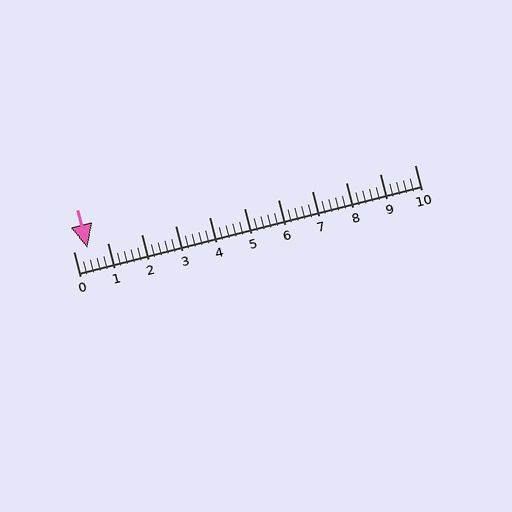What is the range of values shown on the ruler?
The ruler shows values from 0 to 10.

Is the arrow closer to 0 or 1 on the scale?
The arrow is closer to 0.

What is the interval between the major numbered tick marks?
The major tick marks are spaced 1 units apart.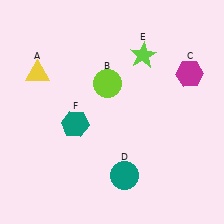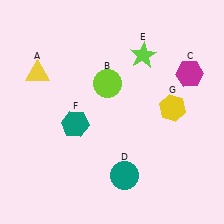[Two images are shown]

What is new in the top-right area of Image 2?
A yellow hexagon (G) was added in the top-right area of Image 2.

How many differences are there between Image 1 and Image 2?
There is 1 difference between the two images.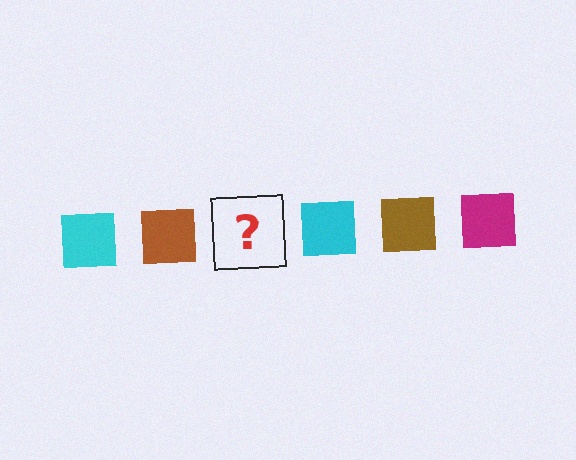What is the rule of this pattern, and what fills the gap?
The rule is that the pattern cycles through cyan, brown, magenta squares. The gap should be filled with a magenta square.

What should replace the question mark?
The question mark should be replaced with a magenta square.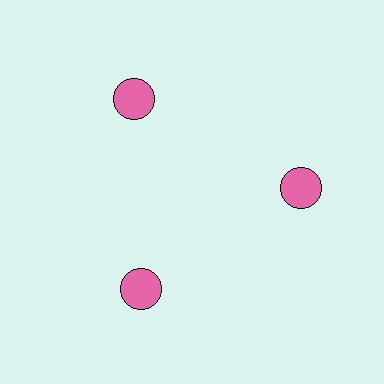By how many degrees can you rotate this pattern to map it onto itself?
The pattern maps onto itself every 120 degrees of rotation.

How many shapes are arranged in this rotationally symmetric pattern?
There are 3 shapes, arranged in 3 groups of 1.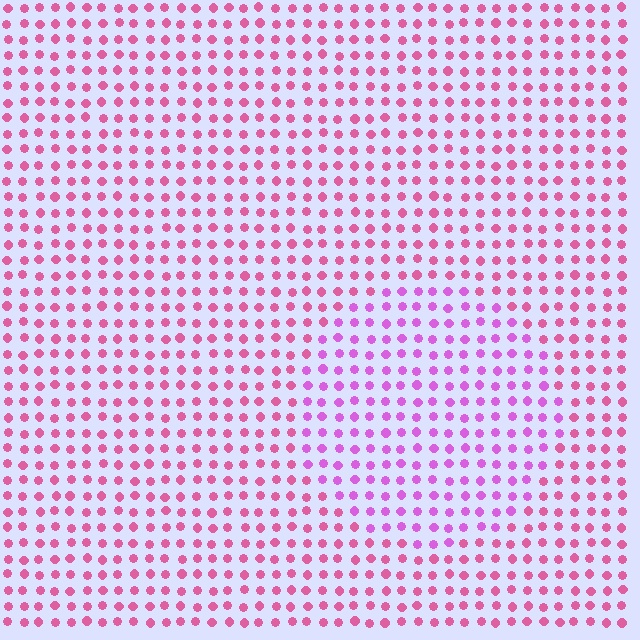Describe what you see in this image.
The image is filled with small pink elements in a uniform arrangement. A circle-shaped region is visible where the elements are tinted to a slightly different hue, forming a subtle color boundary.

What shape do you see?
I see a circle.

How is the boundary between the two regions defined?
The boundary is defined purely by a slight shift in hue (about 33 degrees). Spacing, size, and orientation are identical on both sides.